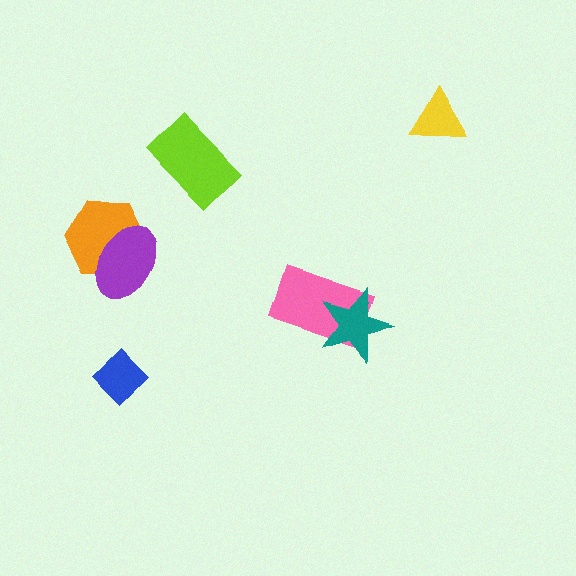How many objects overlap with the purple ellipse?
1 object overlaps with the purple ellipse.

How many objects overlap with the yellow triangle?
0 objects overlap with the yellow triangle.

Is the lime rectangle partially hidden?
No, no other shape covers it.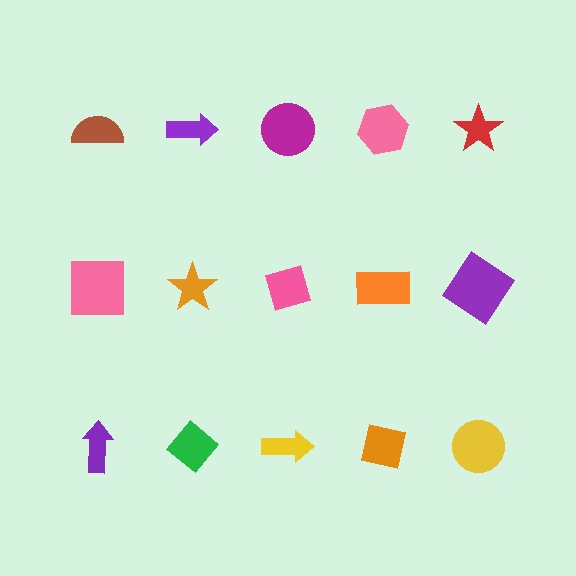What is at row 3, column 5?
A yellow circle.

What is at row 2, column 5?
A purple diamond.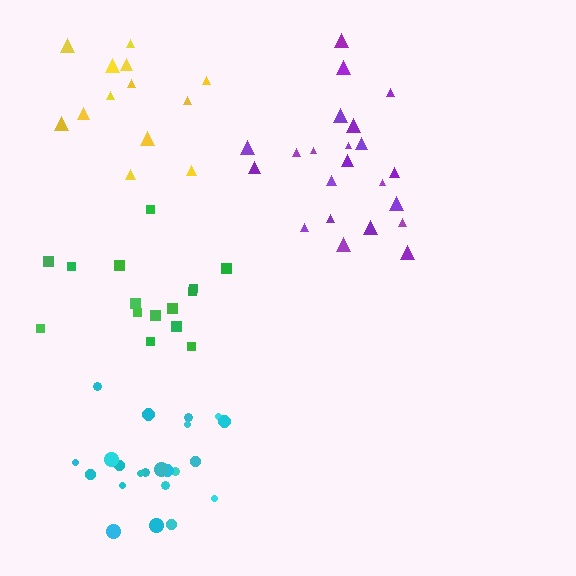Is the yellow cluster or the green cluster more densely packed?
Green.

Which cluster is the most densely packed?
Cyan.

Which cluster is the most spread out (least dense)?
Yellow.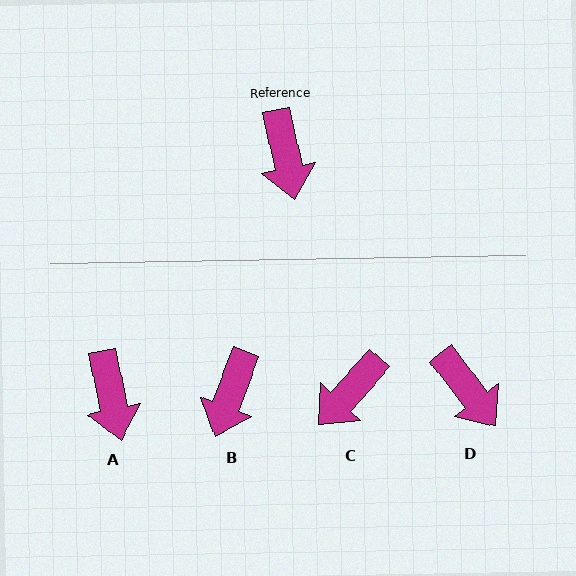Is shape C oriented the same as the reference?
No, it is off by about 54 degrees.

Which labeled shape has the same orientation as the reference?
A.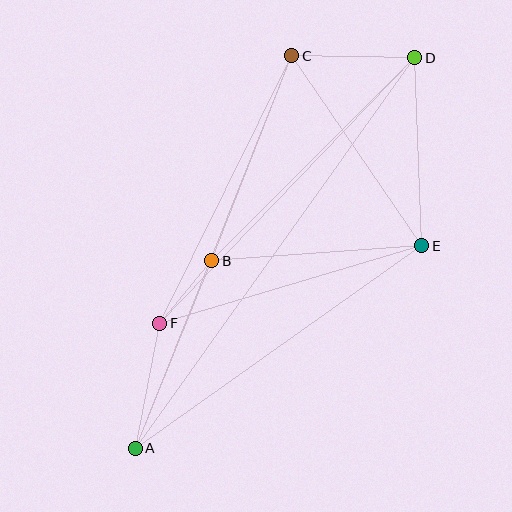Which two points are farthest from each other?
Points A and D are farthest from each other.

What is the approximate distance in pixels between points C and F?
The distance between C and F is approximately 298 pixels.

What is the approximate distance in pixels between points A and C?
The distance between A and C is approximately 422 pixels.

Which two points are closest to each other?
Points B and F are closest to each other.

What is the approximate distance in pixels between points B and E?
The distance between B and E is approximately 211 pixels.